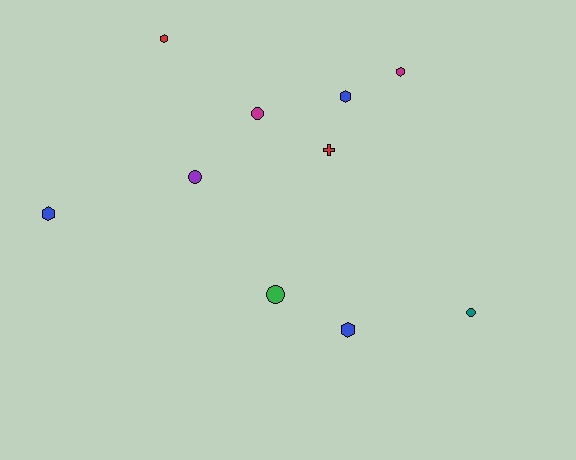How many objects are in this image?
There are 10 objects.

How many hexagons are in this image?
There are 5 hexagons.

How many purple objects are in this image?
There is 1 purple object.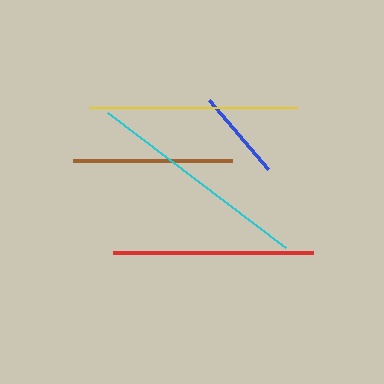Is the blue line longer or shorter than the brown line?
The brown line is longer than the blue line.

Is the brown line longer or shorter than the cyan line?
The cyan line is longer than the brown line.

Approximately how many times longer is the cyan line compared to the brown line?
The cyan line is approximately 1.4 times the length of the brown line.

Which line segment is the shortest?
The blue line is the shortest at approximately 92 pixels.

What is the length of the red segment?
The red segment is approximately 200 pixels long.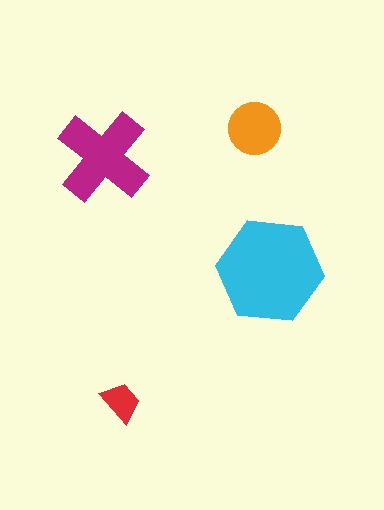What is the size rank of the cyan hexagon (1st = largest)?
1st.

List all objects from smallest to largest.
The red trapezoid, the orange circle, the magenta cross, the cyan hexagon.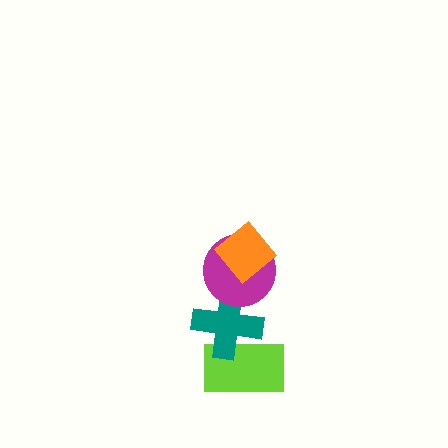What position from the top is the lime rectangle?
The lime rectangle is 4th from the top.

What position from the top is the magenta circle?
The magenta circle is 2nd from the top.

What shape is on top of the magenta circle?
The orange diamond is on top of the magenta circle.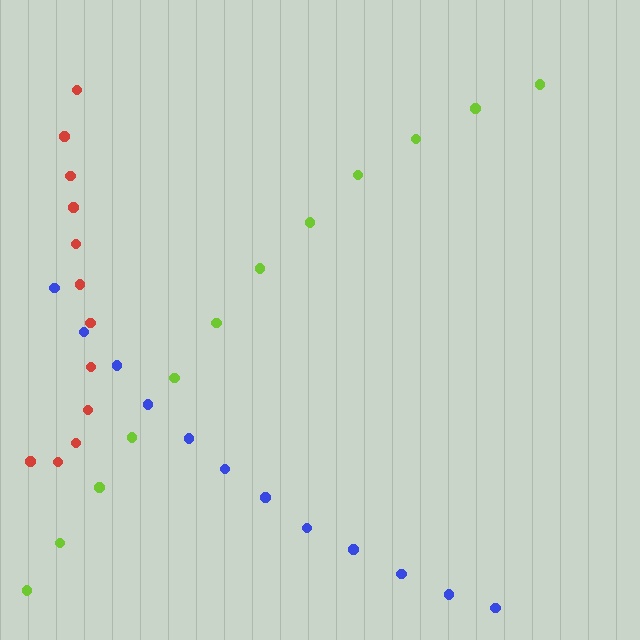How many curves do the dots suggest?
There are 3 distinct paths.